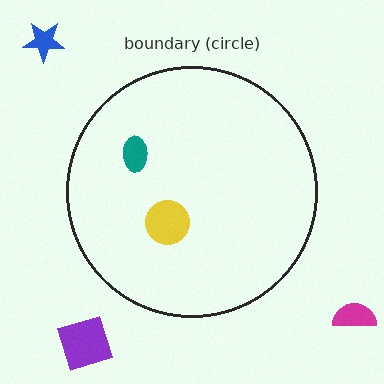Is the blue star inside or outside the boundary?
Outside.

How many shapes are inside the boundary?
2 inside, 3 outside.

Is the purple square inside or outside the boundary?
Outside.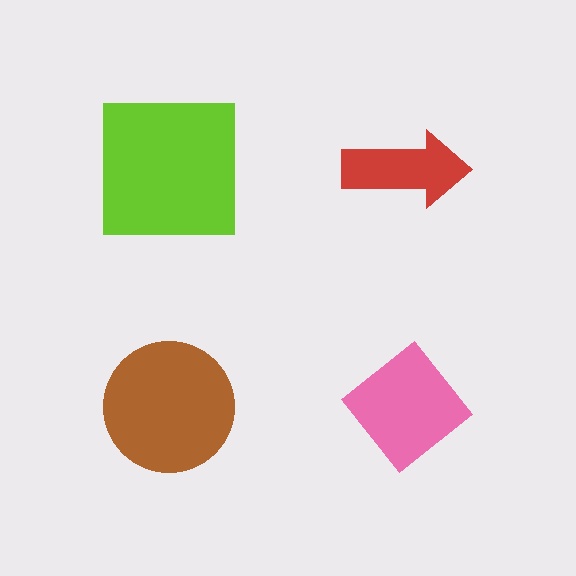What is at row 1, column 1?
A lime square.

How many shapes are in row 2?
2 shapes.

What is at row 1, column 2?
A red arrow.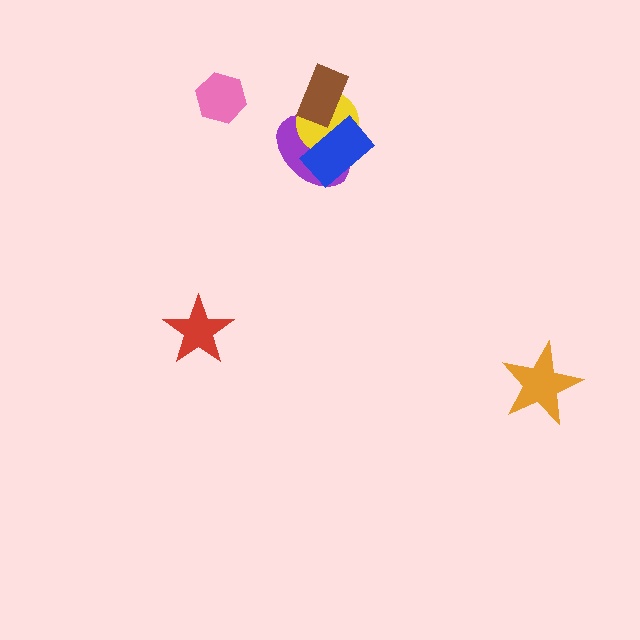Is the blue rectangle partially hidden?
No, no other shape covers it.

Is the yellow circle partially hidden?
Yes, it is partially covered by another shape.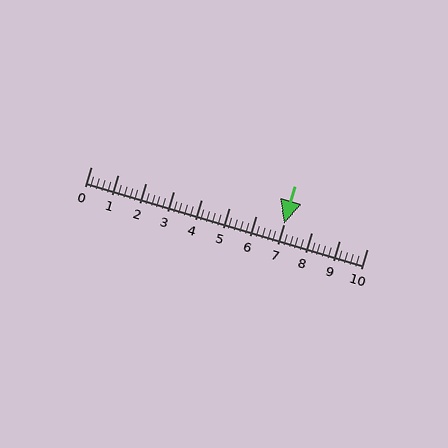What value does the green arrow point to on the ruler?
The green arrow points to approximately 7.0.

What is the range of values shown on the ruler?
The ruler shows values from 0 to 10.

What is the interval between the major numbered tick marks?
The major tick marks are spaced 1 units apart.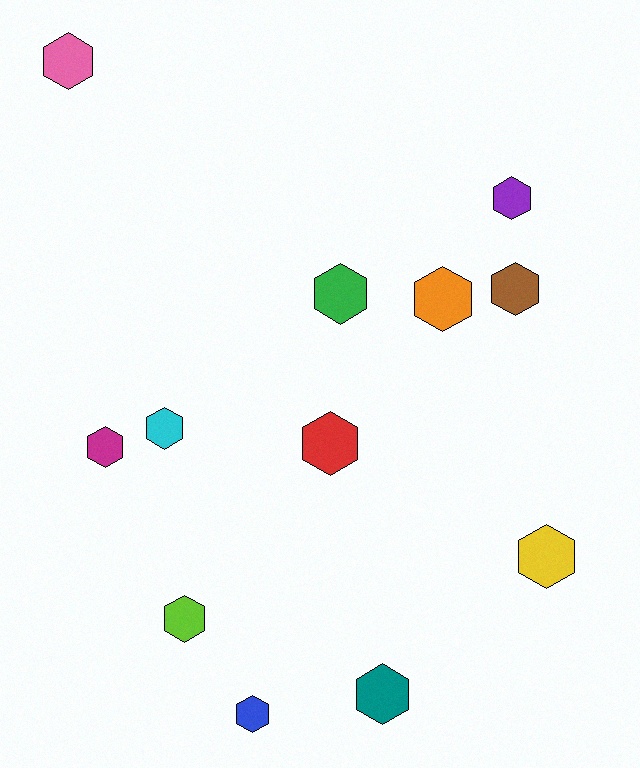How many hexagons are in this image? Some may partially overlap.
There are 12 hexagons.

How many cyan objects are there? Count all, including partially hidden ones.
There is 1 cyan object.